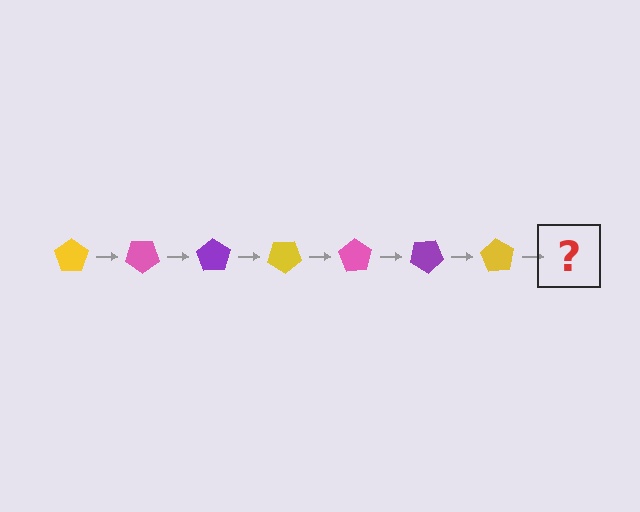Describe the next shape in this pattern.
It should be a pink pentagon, rotated 245 degrees from the start.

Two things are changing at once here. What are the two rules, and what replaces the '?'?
The two rules are that it rotates 35 degrees each step and the color cycles through yellow, pink, and purple. The '?' should be a pink pentagon, rotated 245 degrees from the start.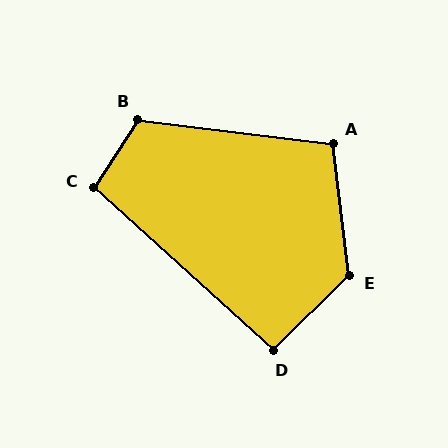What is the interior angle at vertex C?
Approximately 99 degrees (obtuse).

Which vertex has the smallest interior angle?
D, at approximately 94 degrees.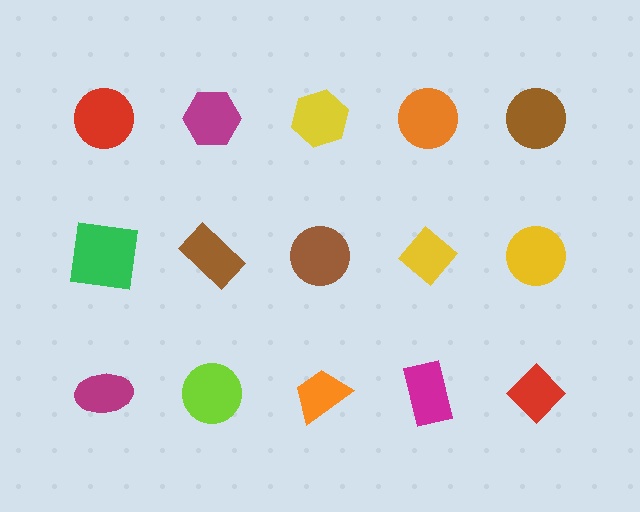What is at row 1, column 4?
An orange circle.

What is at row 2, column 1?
A green square.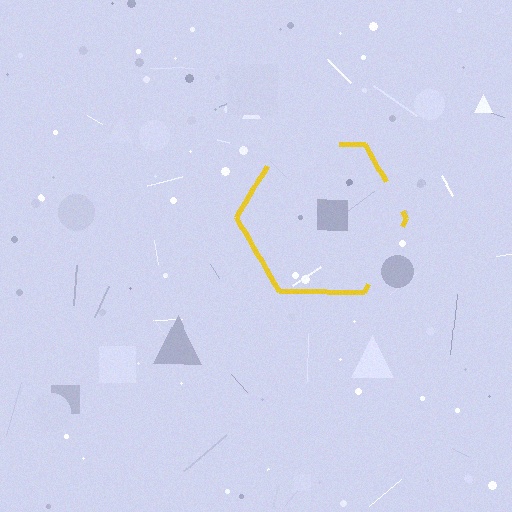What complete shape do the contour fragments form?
The contour fragments form a hexagon.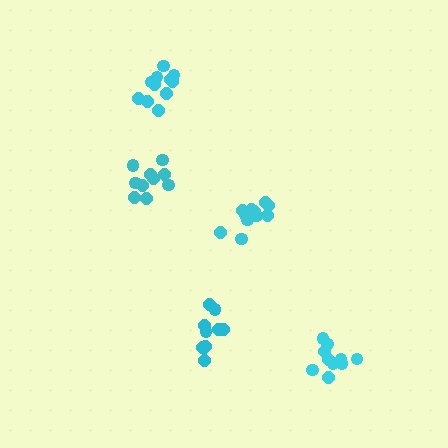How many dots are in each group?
Group 1: 11 dots, Group 2: 12 dots, Group 3: 10 dots, Group 4: 10 dots, Group 5: 10 dots (53 total).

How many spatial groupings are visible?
There are 5 spatial groupings.